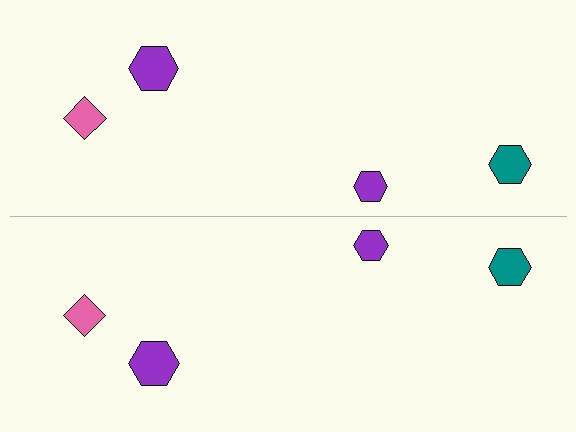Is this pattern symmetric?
Yes, this pattern has bilateral (reflection) symmetry.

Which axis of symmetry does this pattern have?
The pattern has a horizontal axis of symmetry running through the center of the image.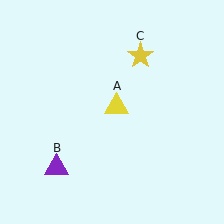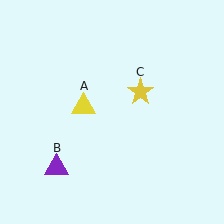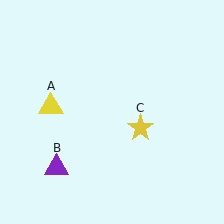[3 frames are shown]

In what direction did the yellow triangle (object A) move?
The yellow triangle (object A) moved left.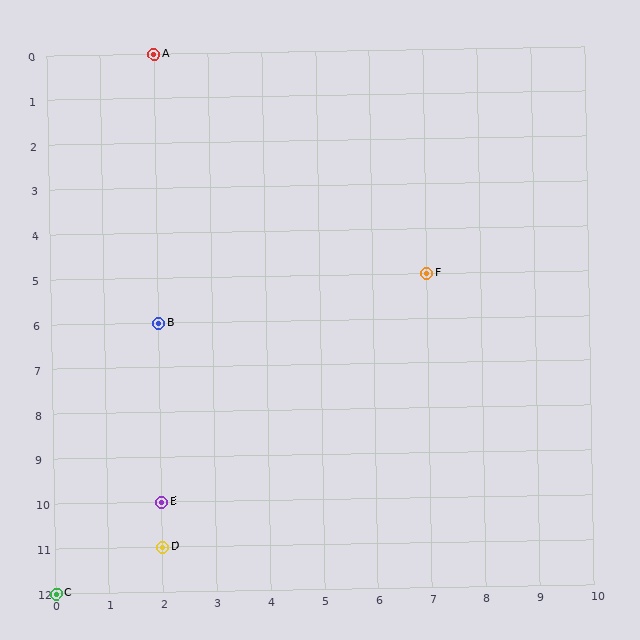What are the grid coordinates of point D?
Point D is at grid coordinates (2, 11).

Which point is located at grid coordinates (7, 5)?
Point F is at (7, 5).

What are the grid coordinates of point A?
Point A is at grid coordinates (2, 0).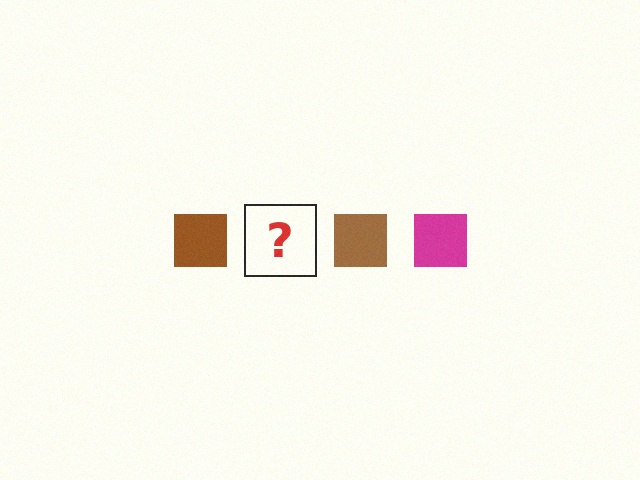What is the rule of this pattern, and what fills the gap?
The rule is that the pattern cycles through brown, magenta squares. The gap should be filled with a magenta square.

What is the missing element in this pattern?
The missing element is a magenta square.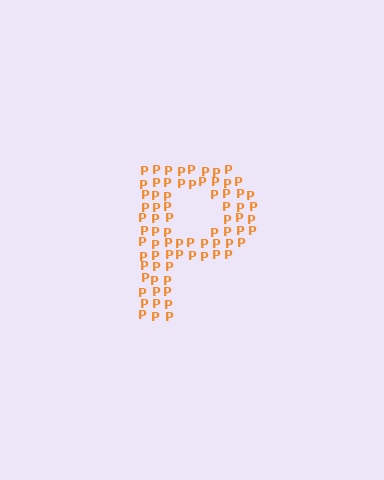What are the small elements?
The small elements are letter P's.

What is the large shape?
The large shape is the letter P.